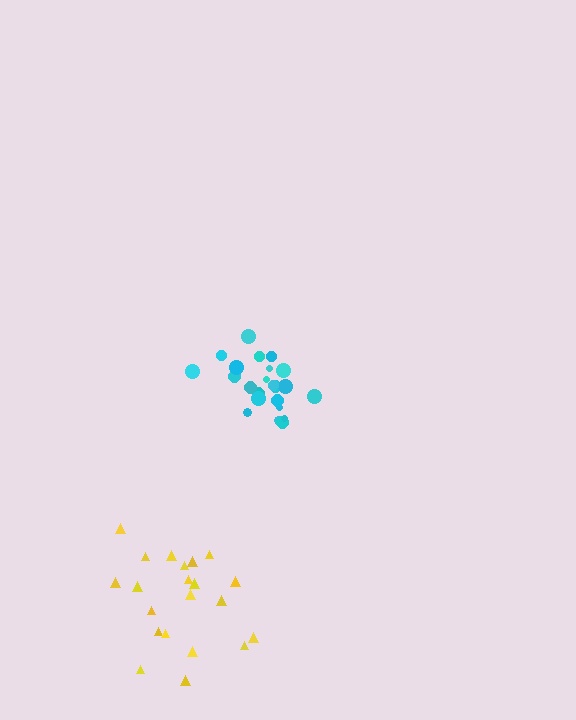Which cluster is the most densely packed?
Cyan.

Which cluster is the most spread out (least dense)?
Yellow.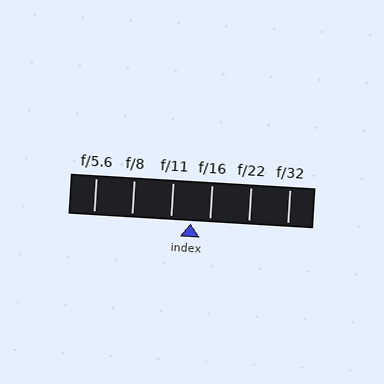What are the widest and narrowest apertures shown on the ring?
The widest aperture shown is f/5.6 and the narrowest is f/32.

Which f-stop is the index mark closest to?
The index mark is closest to f/16.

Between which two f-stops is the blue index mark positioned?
The index mark is between f/11 and f/16.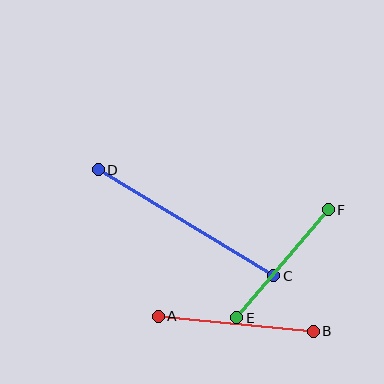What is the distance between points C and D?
The distance is approximately 205 pixels.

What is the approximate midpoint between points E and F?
The midpoint is at approximately (282, 264) pixels.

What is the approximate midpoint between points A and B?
The midpoint is at approximately (236, 324) pixels.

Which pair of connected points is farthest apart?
Points C and D are farthest apart.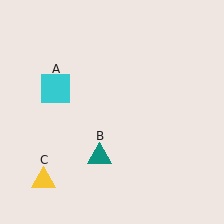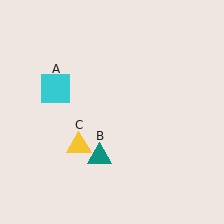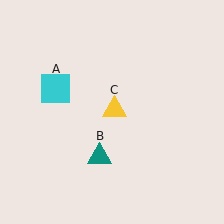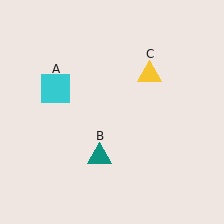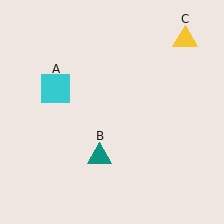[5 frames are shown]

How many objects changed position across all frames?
1 object changed position: yellow triangle (object C).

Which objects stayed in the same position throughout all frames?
Cyan square (object A) and teal triangle (object B) remained stationary.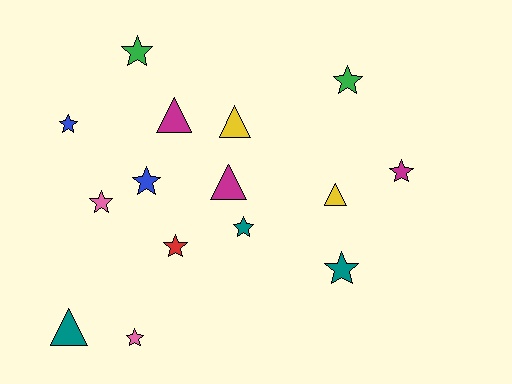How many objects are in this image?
There are 15 objects.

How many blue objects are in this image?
There are 2 blue objects.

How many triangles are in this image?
There are 5 triangles.